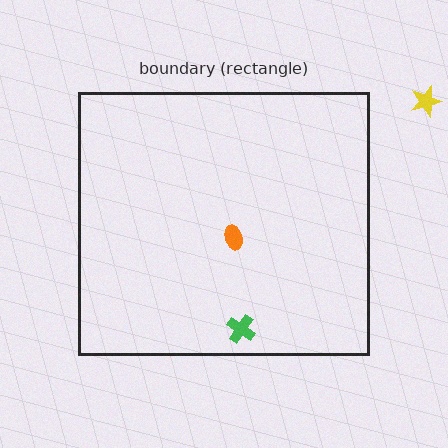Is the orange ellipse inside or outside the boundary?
Inside.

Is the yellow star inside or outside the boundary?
Outside.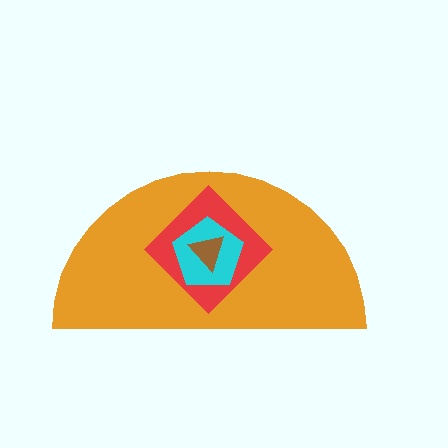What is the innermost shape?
The brown triangle.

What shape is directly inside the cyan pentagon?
The brown triangle.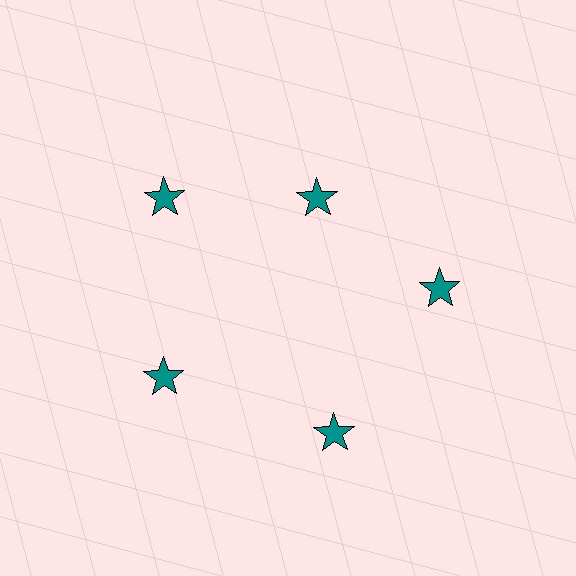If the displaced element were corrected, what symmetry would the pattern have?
It would have 5-fold rotational symmetry — the pattern would map onto itself every 72 degrees.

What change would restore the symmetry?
The symmetry would be restored by moving it outward, back onto the ring so that all 5 stars sit at equal angles and equal distance from the center.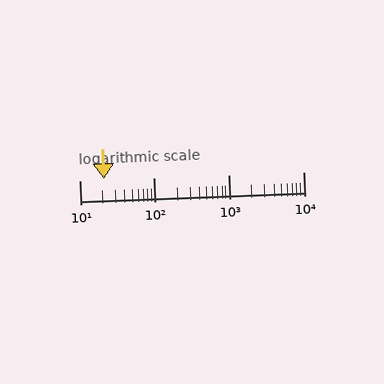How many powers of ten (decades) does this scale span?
The scale spans 3 decades, from 10 to 10000.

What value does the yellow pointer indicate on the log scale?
The pointer indicates approximately 21.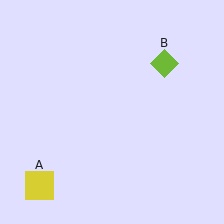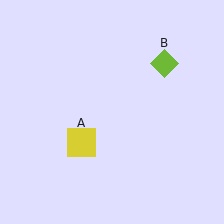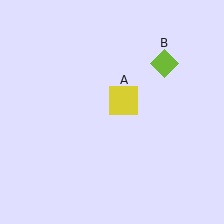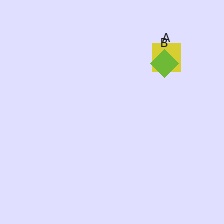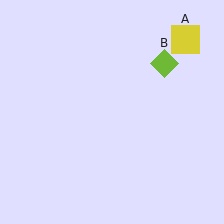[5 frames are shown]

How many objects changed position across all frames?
1 object changed position: yellow square (object A).